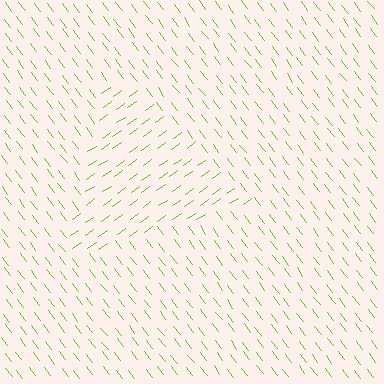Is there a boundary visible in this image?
Yes, there is a texture boundary formed by a change in line orientation.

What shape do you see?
I see a triangle.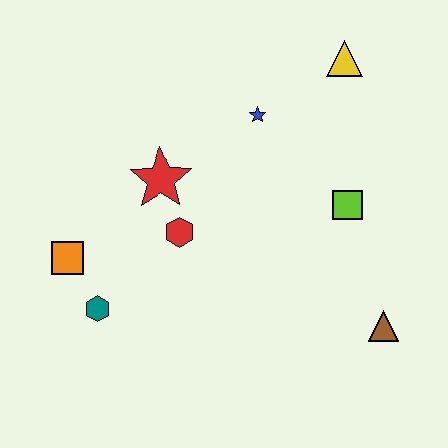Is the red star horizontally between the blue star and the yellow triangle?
No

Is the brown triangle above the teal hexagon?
No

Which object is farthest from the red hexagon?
The yellow triangle is farthest from the red hexagon.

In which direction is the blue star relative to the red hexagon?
The blue star is above the red hexagon.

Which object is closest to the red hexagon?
The red star is closest to the red hexagon.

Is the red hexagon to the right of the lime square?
No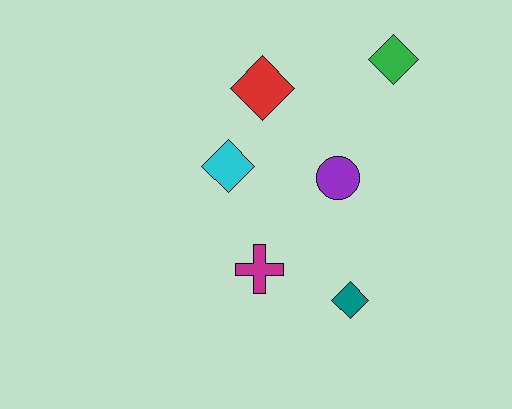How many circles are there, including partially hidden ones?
There is 1 circle.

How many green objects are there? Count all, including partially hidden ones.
There is 1 green object.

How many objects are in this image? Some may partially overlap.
There are 6 objects.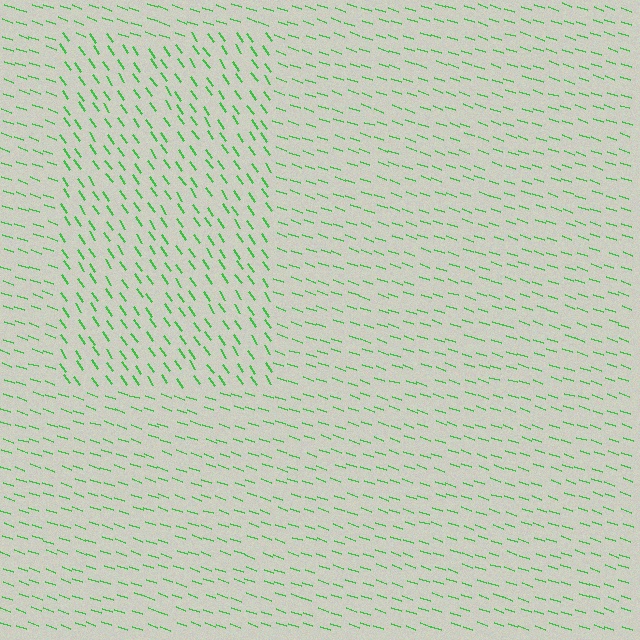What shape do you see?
I see a rectangle.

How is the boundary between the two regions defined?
The boundary is defined purely by a change in line orientation (approximately 36 degrees difference). All lines are the same color and thickness.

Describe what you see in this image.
The image is filled with small green line segments. A rectangle region in the image has lines oriented differently from the surrounding lines, creating a visible texture boundary.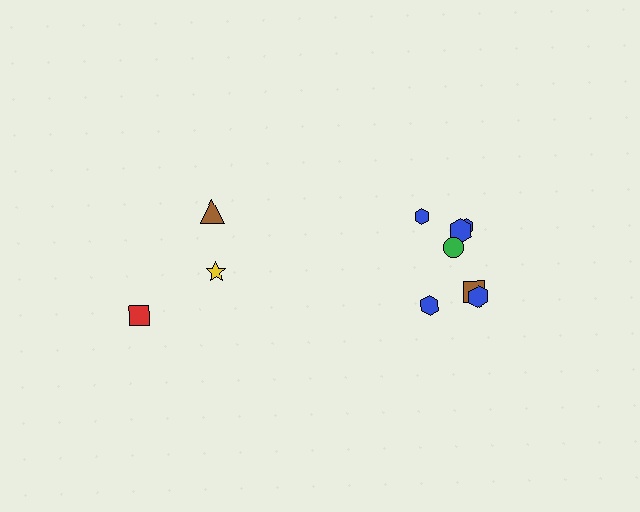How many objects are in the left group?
There are 3 objects.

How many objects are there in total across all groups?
There are 10 objects.